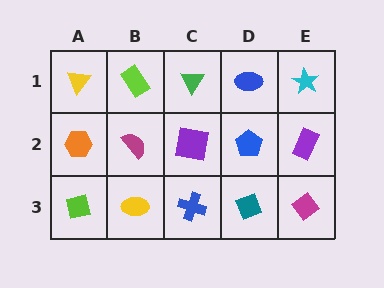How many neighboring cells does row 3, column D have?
3.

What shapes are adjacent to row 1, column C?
A purple square (row 2, column C), a lime rectangle (row 1, column B), a blue ellipse (row 1, column D).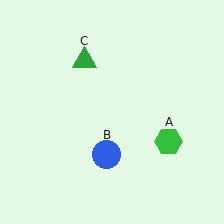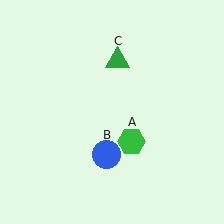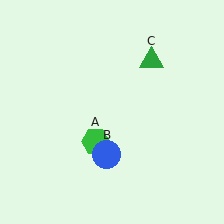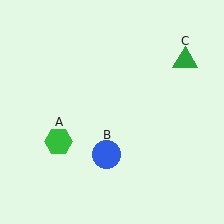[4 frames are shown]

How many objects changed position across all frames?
2 objects changed position: green hexagon (object A), green triangle (object C).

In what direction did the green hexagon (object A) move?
The green hexagon (object A) moved left.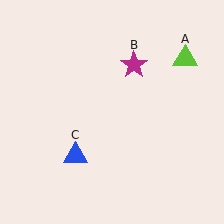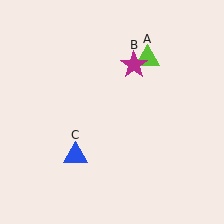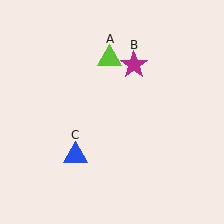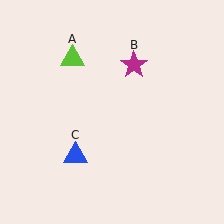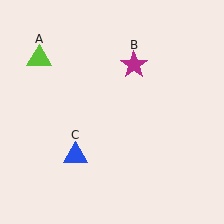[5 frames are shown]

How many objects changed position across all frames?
1 object changed position: lime triangle (object A).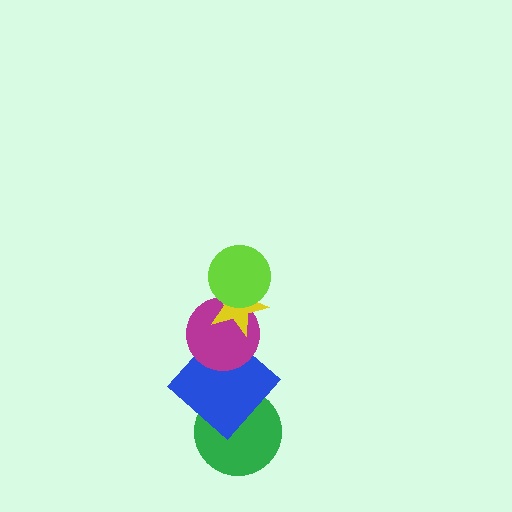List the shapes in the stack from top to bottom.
From top to bottom: the lime circle, the yellow star, the magenta circle, the blue diamond, the green circle.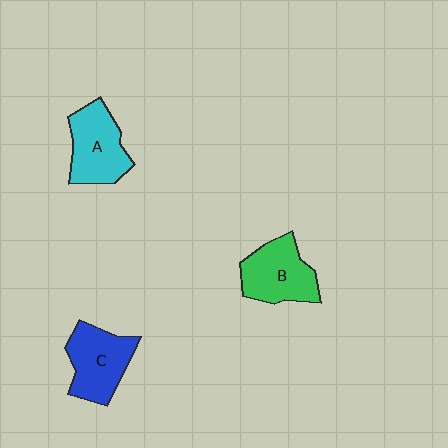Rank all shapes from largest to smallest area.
From largest to smallest: A (cyan), C (blue), B (green).